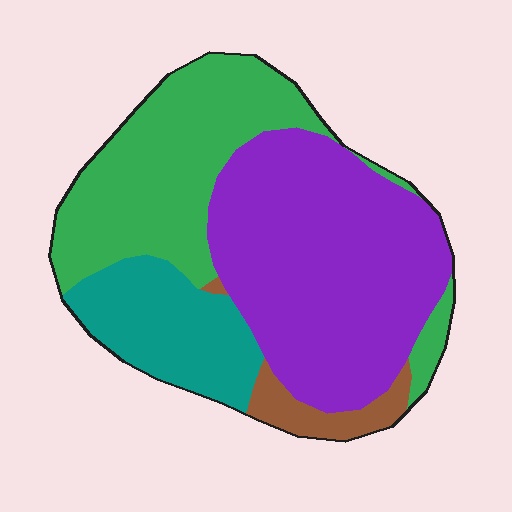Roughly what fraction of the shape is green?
Green takes up between a sixth and a third of the shape.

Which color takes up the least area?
Brown, at roughly 5%.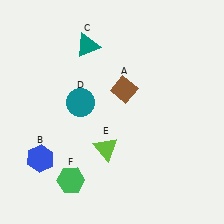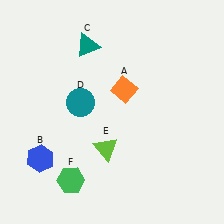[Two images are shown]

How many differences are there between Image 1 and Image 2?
There is 1 difference between the two images.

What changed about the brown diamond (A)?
In Image 1, A is brown. In Image 2, it changed to orange.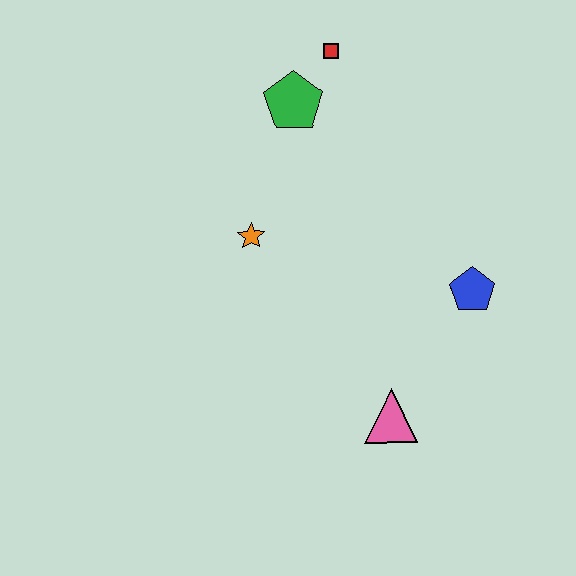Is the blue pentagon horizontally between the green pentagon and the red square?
No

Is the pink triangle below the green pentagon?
Yes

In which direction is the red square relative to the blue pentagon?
The red square is above the blue pentagon.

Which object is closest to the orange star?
The green pentagon is closest to the orange star.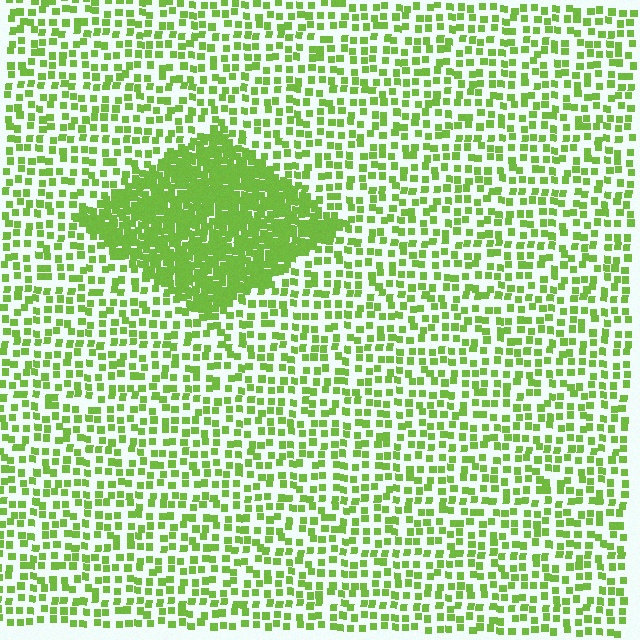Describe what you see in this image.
The image contains small lime elements arranged at two different densities. A diamond-shaped region is visible where the elements are more densely packed than the surrounding area.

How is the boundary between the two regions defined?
The boundary is defined by a change in element density (approximately 2.8x ratio). All elements are the same color, size, and shape.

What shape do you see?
I see a diamond.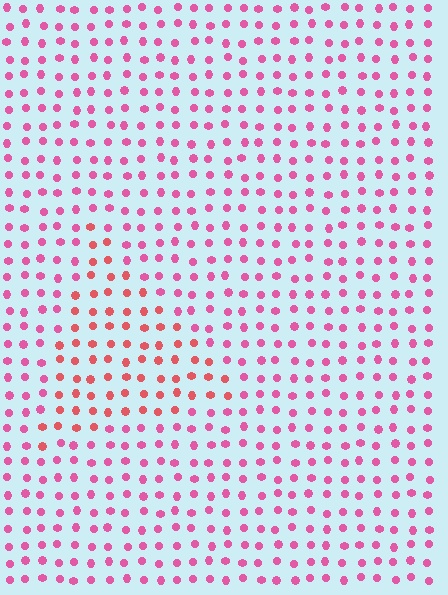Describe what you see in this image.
The image is filled with small pink elements in a uniform arrangement. A triangle-shaped region is visible where the elements are tinted to a slightly different hue, forming a subtle color boundary.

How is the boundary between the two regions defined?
The boundary is defined purely by a slight shift in hue (about 29 degrees). Spacing, size, and orientation are identical on both sides.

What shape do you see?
I see a triangle.